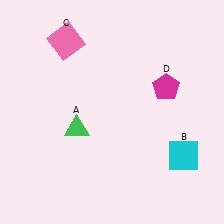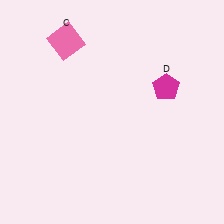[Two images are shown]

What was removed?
The green triangle (A), the cyan square (B) were removed in Image 2.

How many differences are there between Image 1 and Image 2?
There are 2 differences between the two images.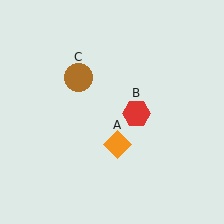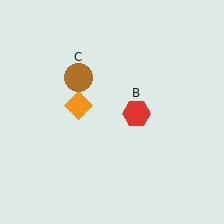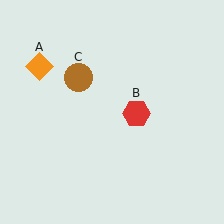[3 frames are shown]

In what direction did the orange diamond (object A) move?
The orange diamond (object A) moved up and to the left.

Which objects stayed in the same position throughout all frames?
Red hexagon (object B) and brown circle (object C) remained stationary.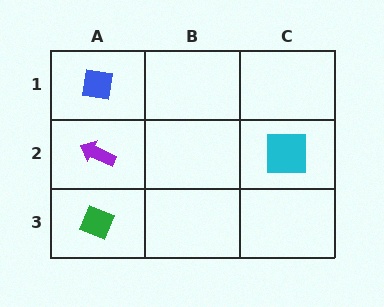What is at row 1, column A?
A blue square.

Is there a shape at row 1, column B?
No, that cell is empty.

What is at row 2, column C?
A cyan square.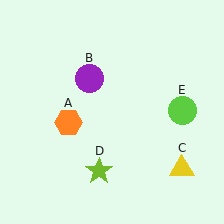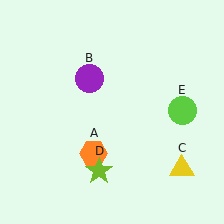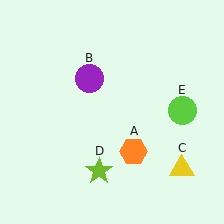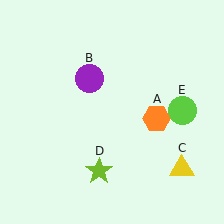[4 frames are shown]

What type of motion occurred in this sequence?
The orange hexagon (object A) rotated counterclockwise around the center of the scene.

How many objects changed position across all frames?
1 object changed position: orange hexagon (object A).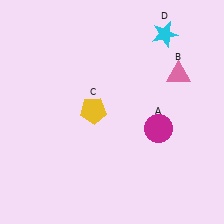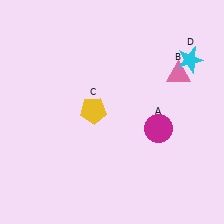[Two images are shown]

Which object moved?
The cyan star (D) moved down.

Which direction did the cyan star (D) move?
The cyan star (D) moved down.